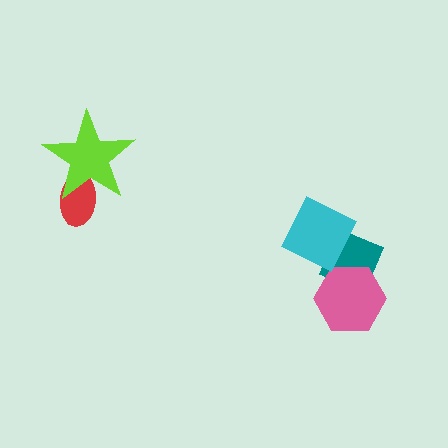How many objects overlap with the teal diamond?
2 objects overlap with the teal diamond.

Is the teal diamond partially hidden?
Yes, it is partially covered by another shape.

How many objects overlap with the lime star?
1 object overlaps with the lime star.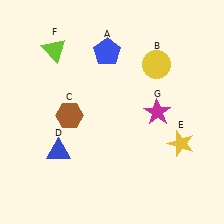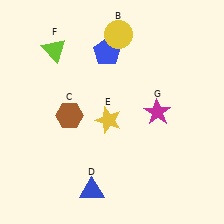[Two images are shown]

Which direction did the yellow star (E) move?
The yellow star (E) moved left.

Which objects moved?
The objects that moved are: the yellow circle (B), the blue triangle (D), the yellow star (E).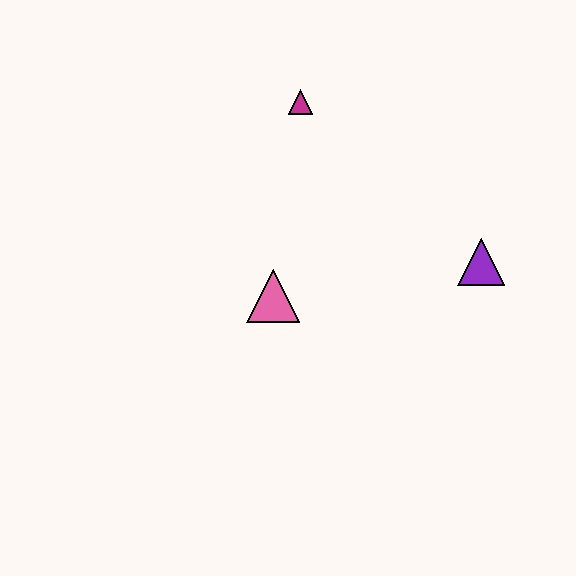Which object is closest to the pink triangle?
The magenta triangle is closest to the pink triangle.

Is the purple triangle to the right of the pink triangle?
Yes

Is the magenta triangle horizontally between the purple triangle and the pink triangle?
Yes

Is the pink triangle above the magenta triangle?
No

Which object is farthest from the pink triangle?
The purple triangle is farthest from the pink triangle.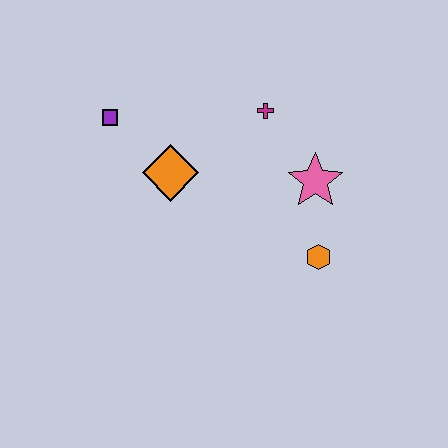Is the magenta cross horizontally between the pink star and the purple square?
Yes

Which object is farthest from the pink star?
The purple square is farthest from the pink star.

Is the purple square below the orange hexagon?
No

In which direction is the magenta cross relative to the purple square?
The magenta cross is to the right of the purple square.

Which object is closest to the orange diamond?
The purple square is closest to the orange diamond.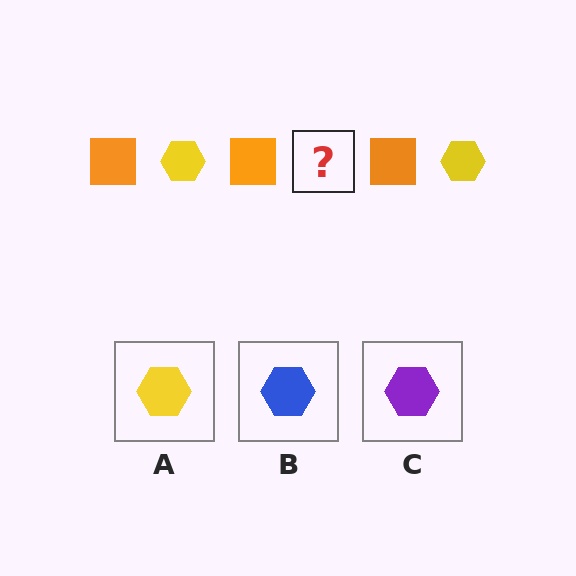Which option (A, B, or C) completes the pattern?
A.